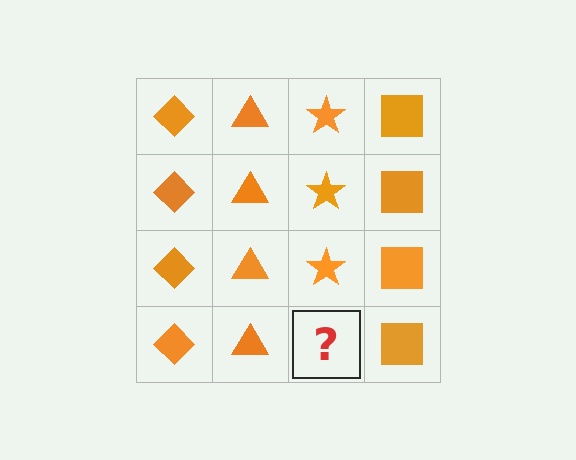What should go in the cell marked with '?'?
The missing cell should contain an orange star.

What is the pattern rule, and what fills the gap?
The rule is that each column has a consistent shape. The gap should be filled with an orange star.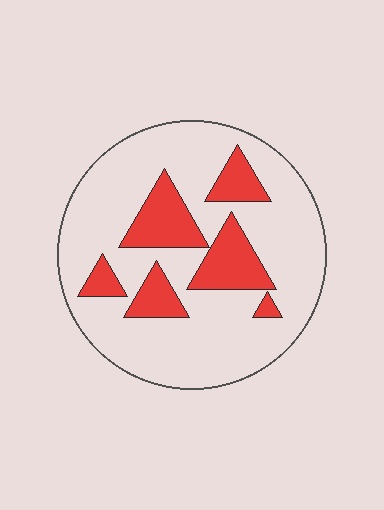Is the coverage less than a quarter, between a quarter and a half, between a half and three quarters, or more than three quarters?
Less than a quarter.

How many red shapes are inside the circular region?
6.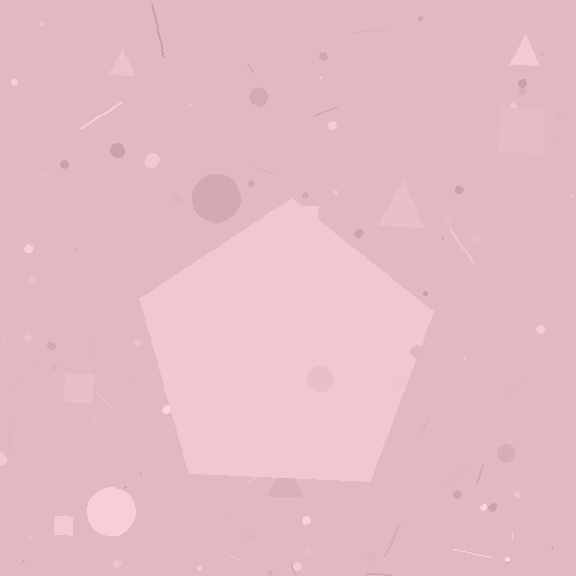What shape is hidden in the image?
A pentagon is hidden in the image.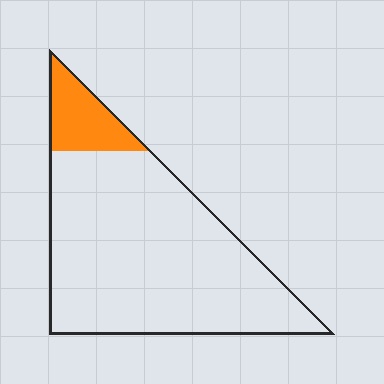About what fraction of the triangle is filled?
About one eighth (1/8).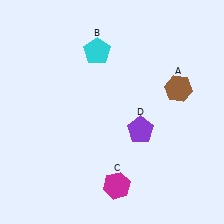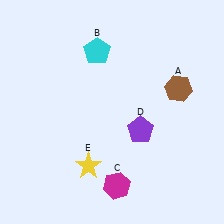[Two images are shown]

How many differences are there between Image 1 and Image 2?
There is 1 difference between the two images.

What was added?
A yellow star (E) was added in Image 2.